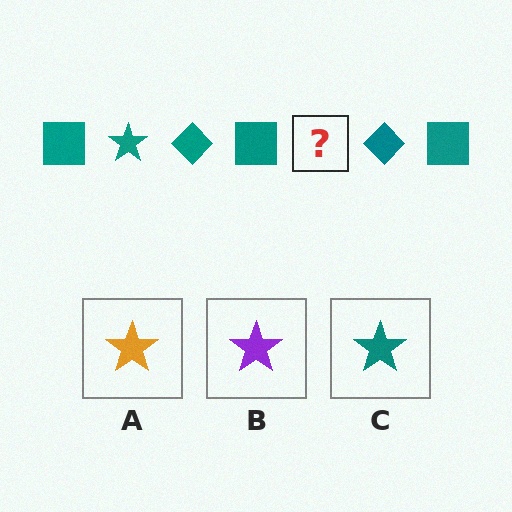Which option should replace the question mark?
Option C.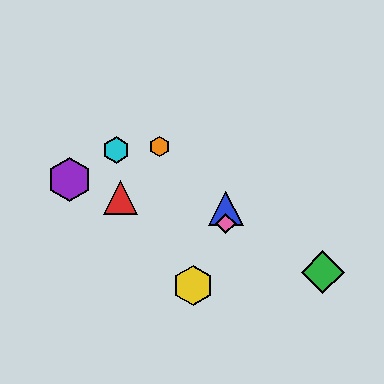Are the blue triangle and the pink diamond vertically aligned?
Yes, both are at x≈226.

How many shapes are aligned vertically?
2 shapes (the blue triangle, the pink diamond) are aligned vertically.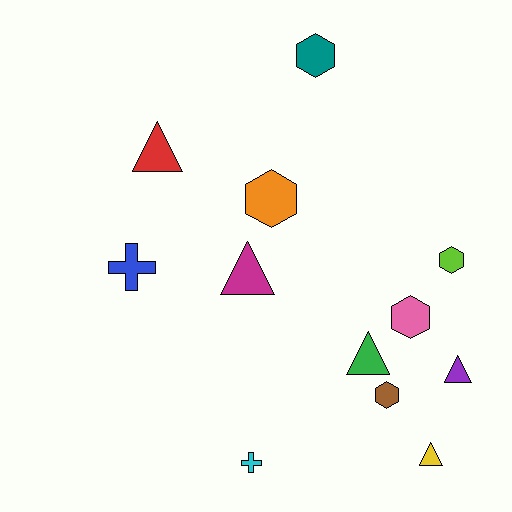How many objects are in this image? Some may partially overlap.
There are 12 objects.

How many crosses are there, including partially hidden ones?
There are 2 crosses.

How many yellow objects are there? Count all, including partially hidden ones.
There is 1 yellow object.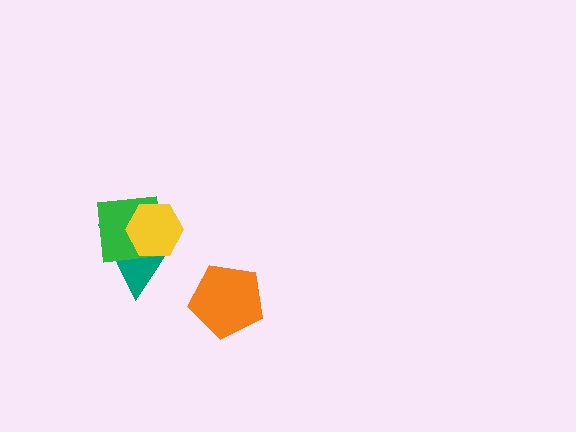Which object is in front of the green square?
The yellow hexagon is in front of the green square.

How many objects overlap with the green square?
2 objects overlap with the green square.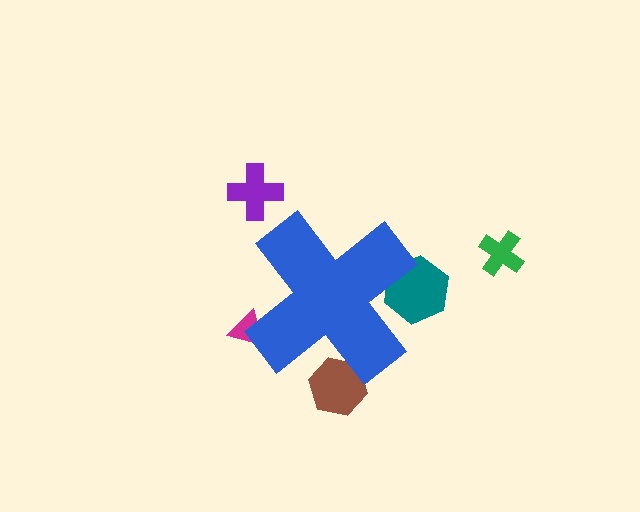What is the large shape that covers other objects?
A blue cross.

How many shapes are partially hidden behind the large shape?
3 shapes are partially hidden.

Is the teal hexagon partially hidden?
Yes, the teal hexagon is partially hidden behind the blue cross.